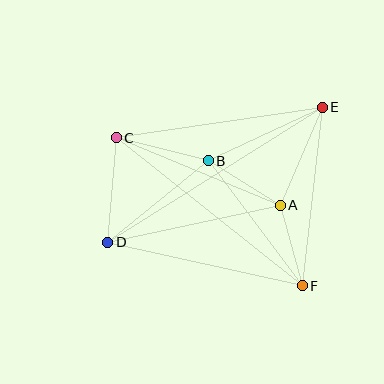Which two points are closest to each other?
Points A and F are closest to each other.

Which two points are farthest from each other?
Points D and E are farthest from each other.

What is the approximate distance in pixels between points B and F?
The distance between B and F is approximately 156 pixels.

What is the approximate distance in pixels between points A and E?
The distance between A and E is approximately 107 pixels.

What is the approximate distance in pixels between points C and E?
The distance between C and E is approximately 208 pixels.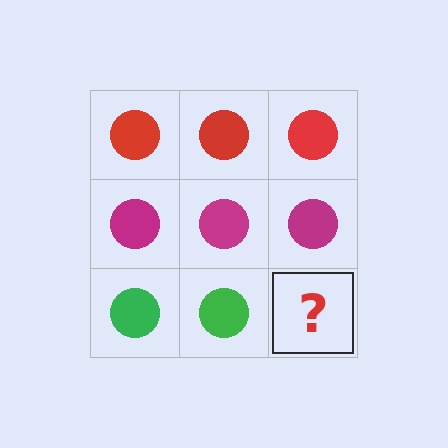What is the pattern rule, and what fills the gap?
The rule is that each row has a consistent color. The gap should be filled with a green circle.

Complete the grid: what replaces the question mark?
The question mark should be replaced with a green circle.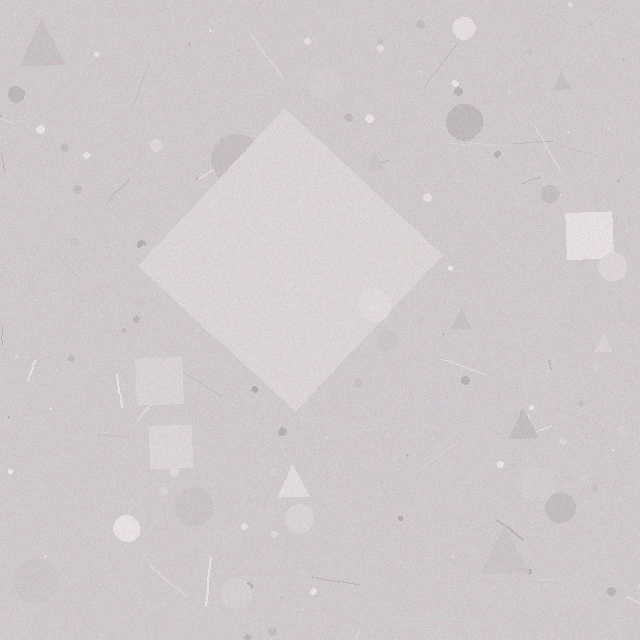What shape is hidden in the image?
A diamond is hidden in the image.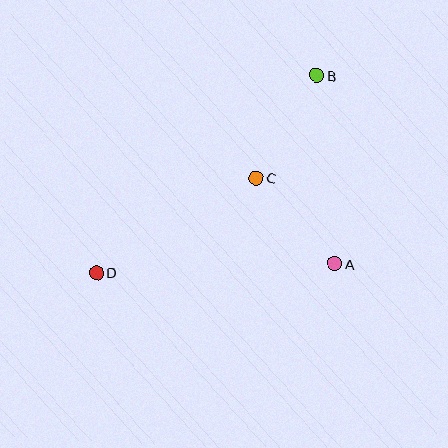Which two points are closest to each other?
Points A and C are closest to each other.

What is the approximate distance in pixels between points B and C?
The distance between B and C is approximately 119 pixels.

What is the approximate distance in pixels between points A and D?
The distance between A and D is approximately 238 pixels.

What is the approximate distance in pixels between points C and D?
The distance between C and D is approximately 186 pixels.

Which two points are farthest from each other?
Points B and D are farthest from each other.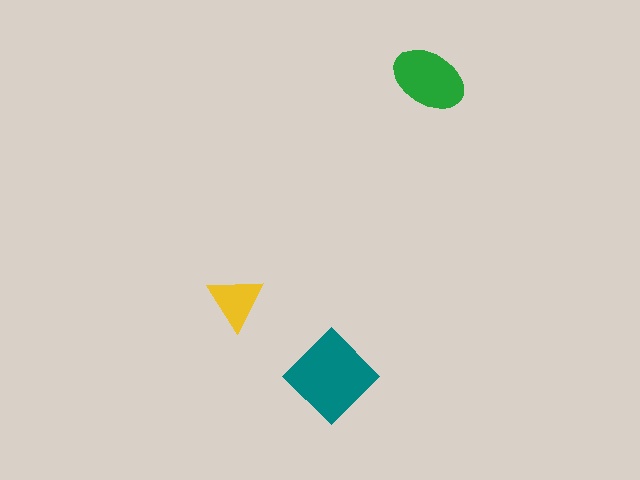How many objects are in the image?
There are 3 objects in the image.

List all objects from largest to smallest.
The teal diamond, the green ellipse, the yellow triangle.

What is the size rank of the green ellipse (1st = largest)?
2nd.